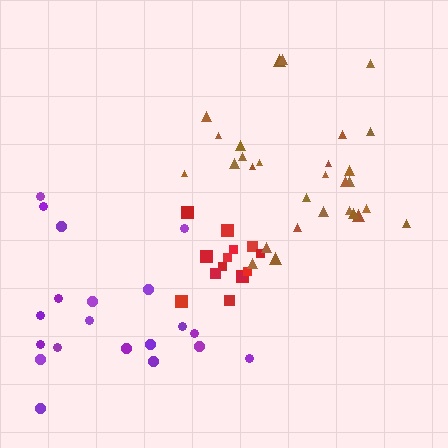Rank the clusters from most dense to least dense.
red, brown, purple.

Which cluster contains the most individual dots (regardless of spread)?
Brown (29).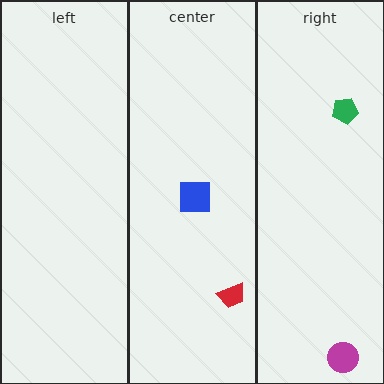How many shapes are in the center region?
2.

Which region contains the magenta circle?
The right region.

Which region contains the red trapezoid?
The center region.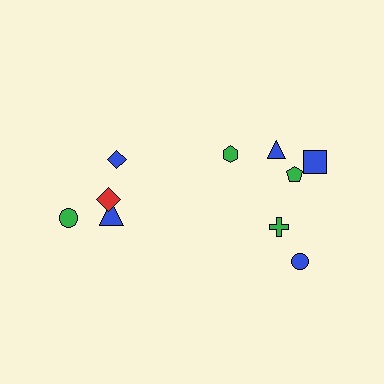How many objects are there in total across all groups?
There are 10 objects.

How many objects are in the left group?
There are 4 objects.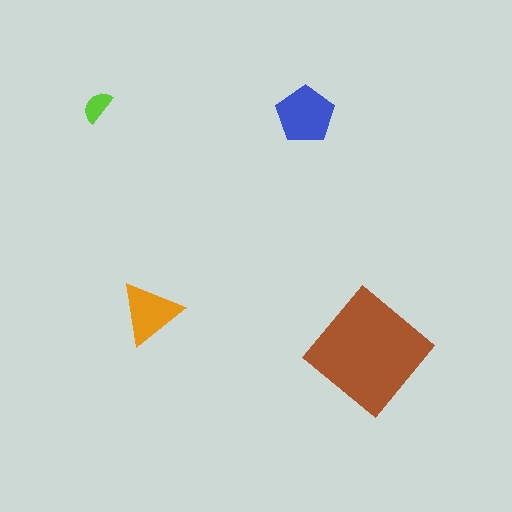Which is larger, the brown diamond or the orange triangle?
The brown diamond.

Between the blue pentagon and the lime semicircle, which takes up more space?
The blue pentagon.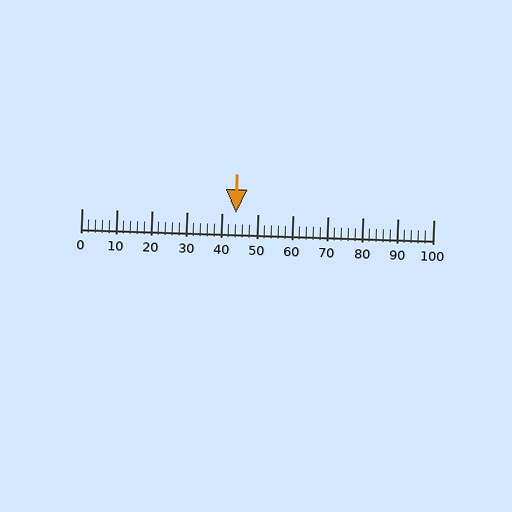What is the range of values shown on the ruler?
The ruler shows values from 0 to 100.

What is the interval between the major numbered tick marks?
The major tick marks are spaced 10 units apart.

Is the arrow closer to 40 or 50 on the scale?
The arrow is closer to 40.